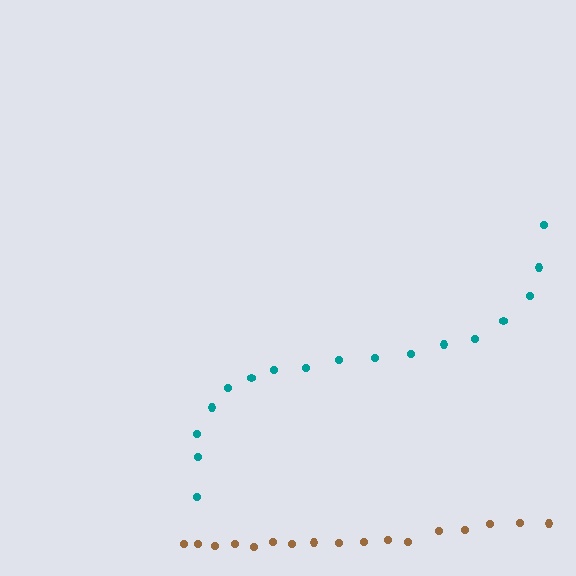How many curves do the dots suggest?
There are 2 distinct paths.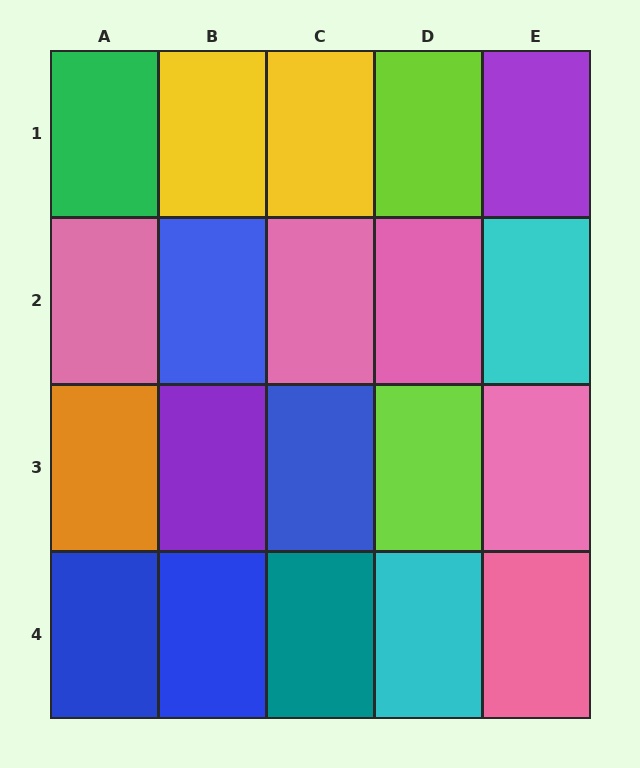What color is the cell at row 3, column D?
Lime.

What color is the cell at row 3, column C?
Blue.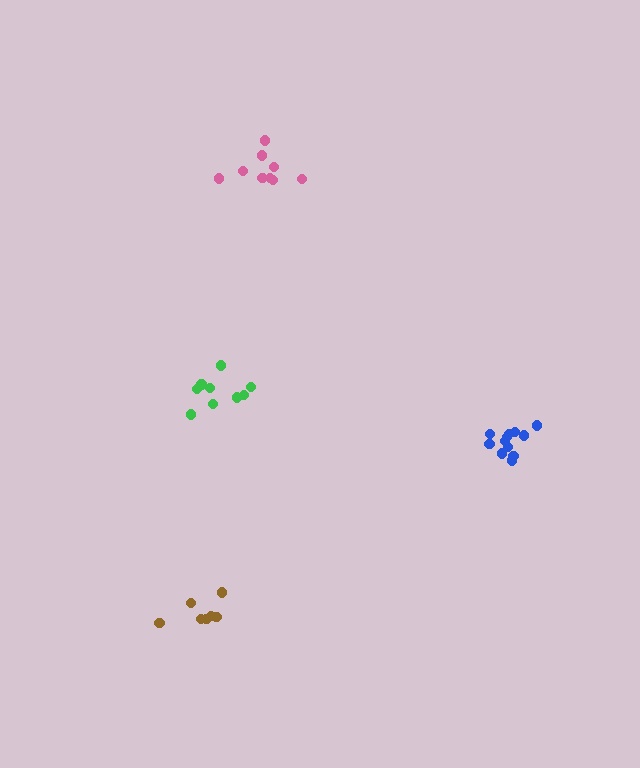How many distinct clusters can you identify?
There are 4 distinct clusters.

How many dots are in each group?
Group 1: 7 dots, Group 2: 13 dots, Group 3: 9 dots, Group 4: 9 dots (38 total).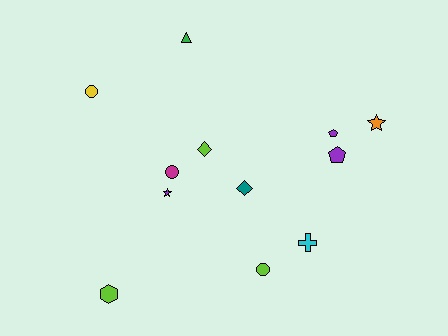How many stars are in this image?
There are 2 stars.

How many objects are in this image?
There are 12 objects.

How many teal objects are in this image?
There is 1 teal object.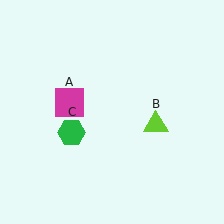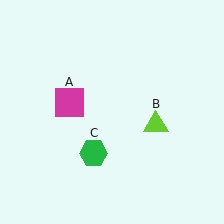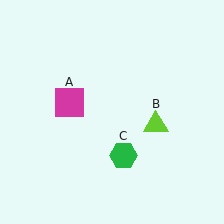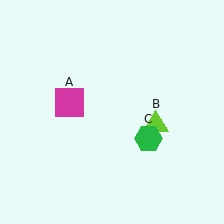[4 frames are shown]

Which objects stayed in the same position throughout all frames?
Magenta square (object A) and lime triangle (object B) remained stationary.